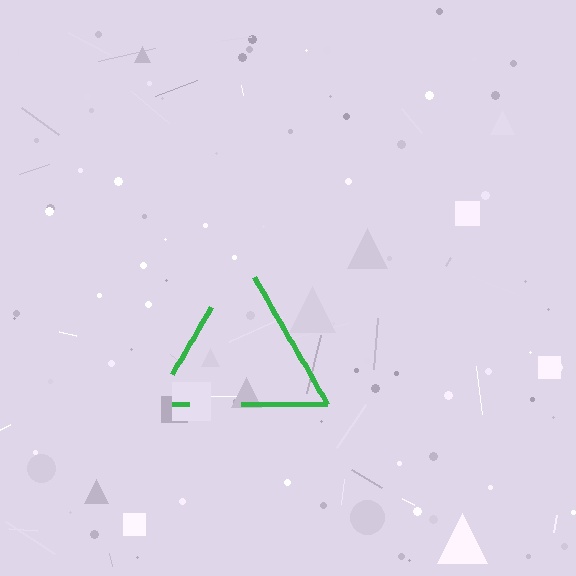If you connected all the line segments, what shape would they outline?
They would outline a triangle.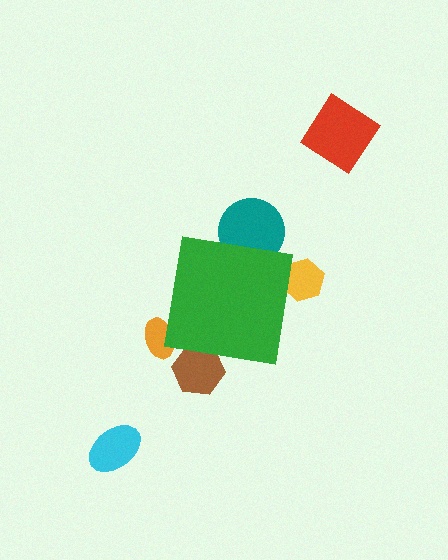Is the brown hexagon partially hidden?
Yes, the brown hexagon is partially hidden behind the green square.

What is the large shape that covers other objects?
A green square.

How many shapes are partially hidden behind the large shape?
4 shapes are partially hidden.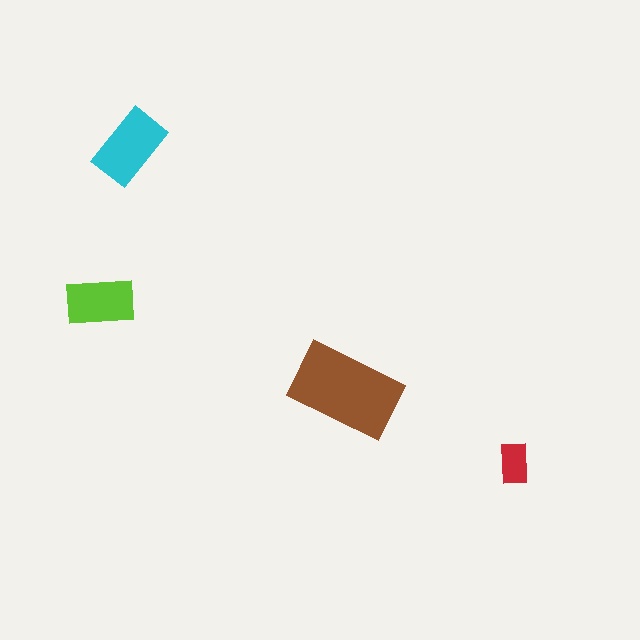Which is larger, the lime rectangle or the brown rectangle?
The brown one.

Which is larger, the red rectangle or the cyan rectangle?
The cyan one.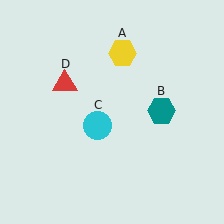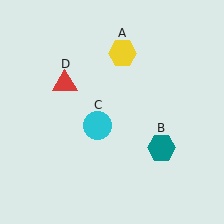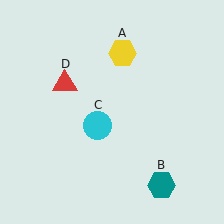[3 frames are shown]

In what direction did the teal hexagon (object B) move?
The teal hexagon (object B) moved down.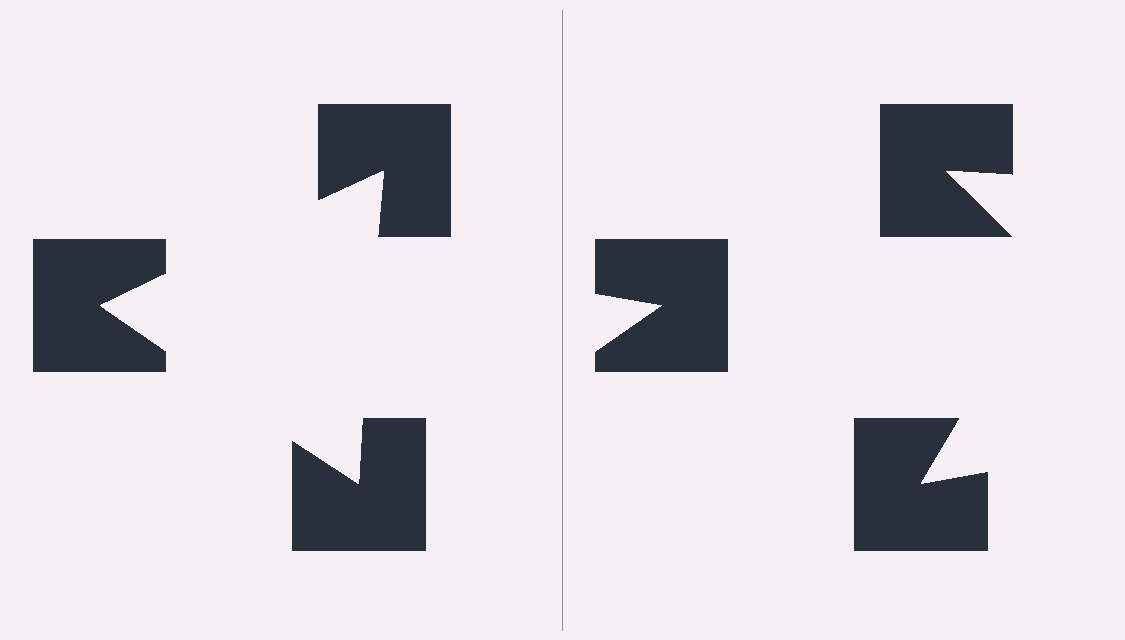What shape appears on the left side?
An illusory triangle.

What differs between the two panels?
The notched squares are positioned identically on both sides; only the wedge orientations differ. On the left they align to a triangle; on the right they are misaligned.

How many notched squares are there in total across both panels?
6 — 3 on each side.